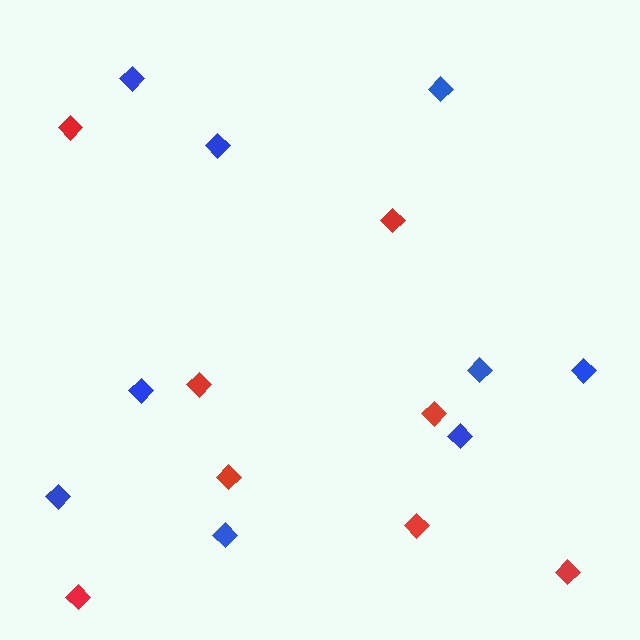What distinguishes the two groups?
There are 2 groups: one group of red diamonds (8) and one group of blue diamonds (9).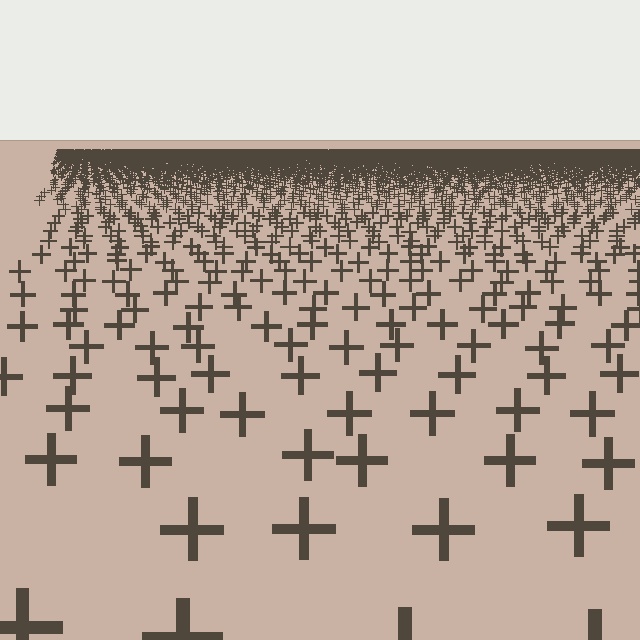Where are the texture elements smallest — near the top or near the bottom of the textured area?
Near the top.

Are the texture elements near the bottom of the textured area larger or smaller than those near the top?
Larger. Near the bottom, elements are closer to the viewer and appear at a bigger on-screen size.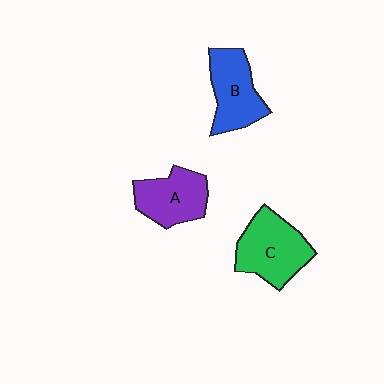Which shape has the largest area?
Shape C (green).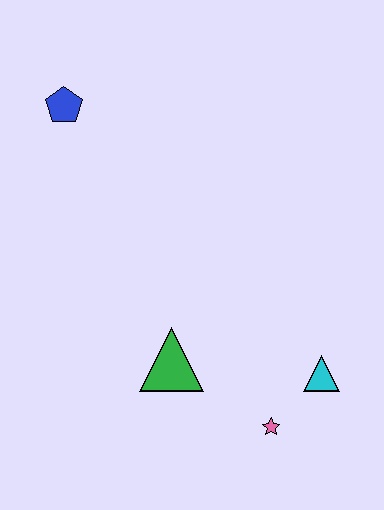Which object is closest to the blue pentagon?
The green triangle is closest to the blue pentagon.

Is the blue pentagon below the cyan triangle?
No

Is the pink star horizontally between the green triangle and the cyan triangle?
Yes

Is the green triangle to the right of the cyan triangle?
No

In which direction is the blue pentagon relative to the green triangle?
The blue pentagon is above the green triangle.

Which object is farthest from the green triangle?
The blue pentagon is farthest from the green triangle.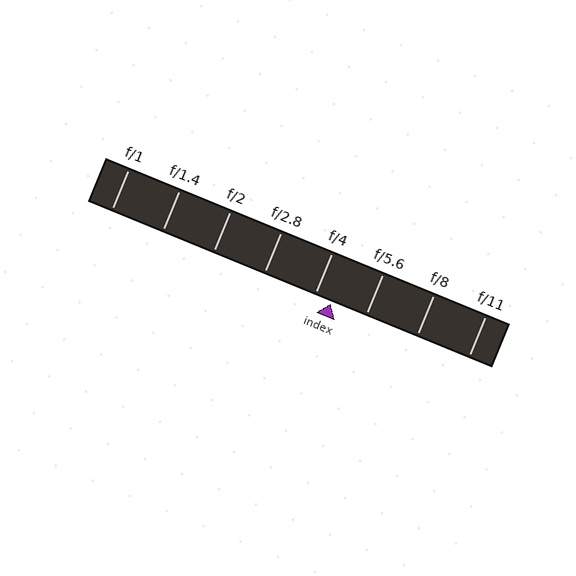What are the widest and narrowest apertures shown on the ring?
The widest aperture shown is f/1 and the narrowest is f/11.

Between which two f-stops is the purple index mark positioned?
The index mark is between f/4 and f/5.6.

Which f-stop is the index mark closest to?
The index mark is closest to f/4.